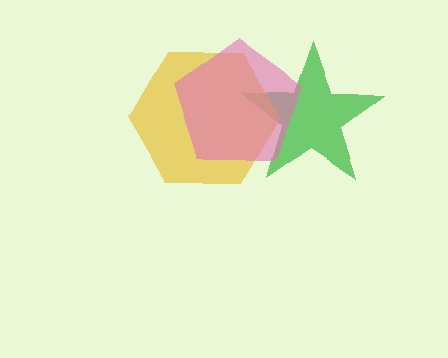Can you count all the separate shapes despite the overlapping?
Yes, there are 3 separate shapes.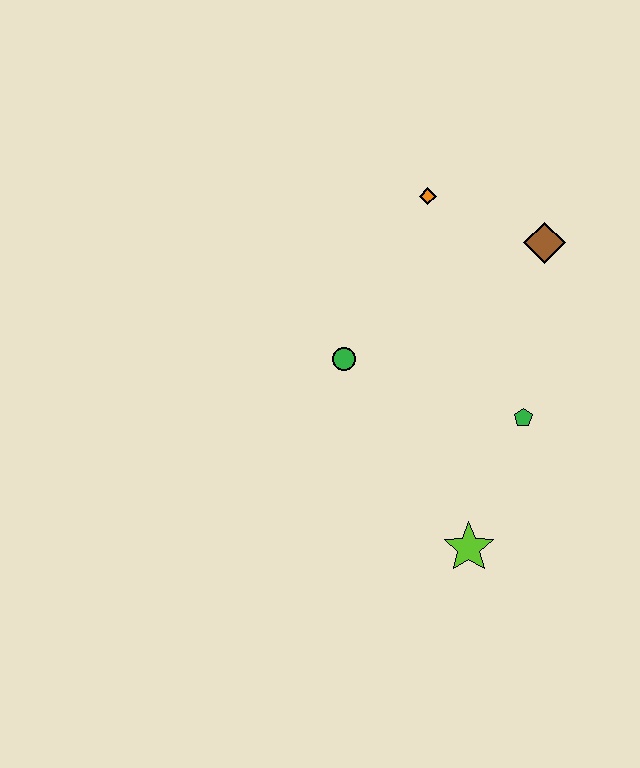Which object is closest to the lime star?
The green pentagon is closest to the lime star.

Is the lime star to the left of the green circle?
No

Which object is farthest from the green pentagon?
The orange diamond is farthest from the green pentagon.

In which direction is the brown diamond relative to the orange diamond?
The brown diamond is to the right of the orange diamond.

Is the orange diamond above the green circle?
Yes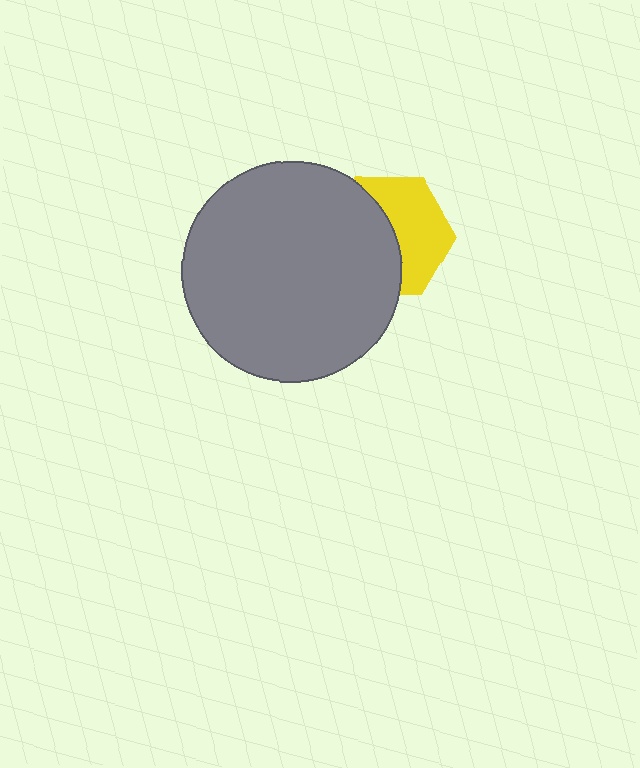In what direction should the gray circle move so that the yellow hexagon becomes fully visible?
The gray circle should move left. That is the shortest direction to clear the overlap and leave the yellow hexagon fully visible.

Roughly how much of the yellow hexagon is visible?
About half of it is visible (roughly 49%).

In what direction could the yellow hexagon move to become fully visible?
The yellow hexagon could move right. That would shift it out from behind the gray circle entirely.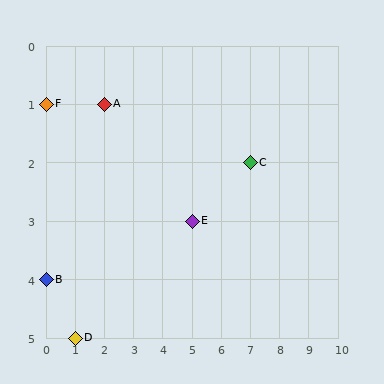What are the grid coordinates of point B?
Point B is at grid coordinates (0, 4).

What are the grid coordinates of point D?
Point D is at grid coordinates (1, 5).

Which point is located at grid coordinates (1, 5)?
Point D is at (1, 5).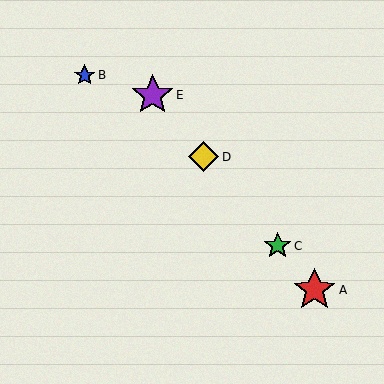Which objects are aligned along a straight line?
Objects A, C, D, E are aligned along a straight line.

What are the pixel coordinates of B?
Object B is at (85, 75).